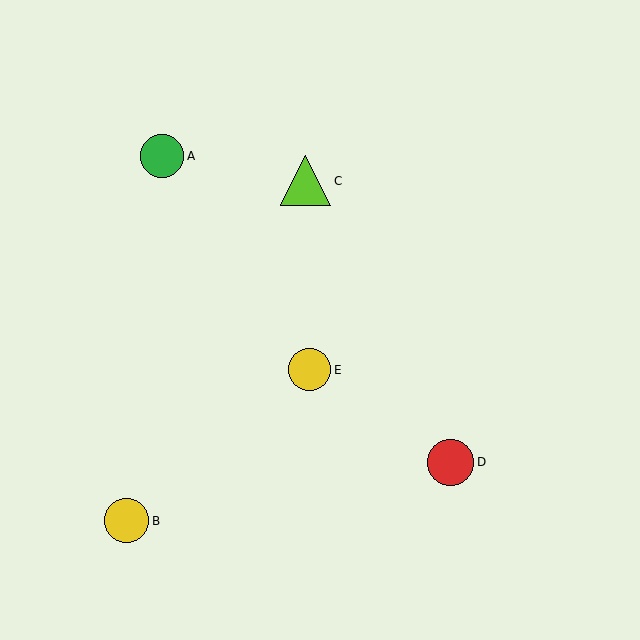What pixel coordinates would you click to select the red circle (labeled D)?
Click at (451, 462) to select the red circle D.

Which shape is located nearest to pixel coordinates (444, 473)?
The red circle (labeled D) at (451, 462) is nearest to that location.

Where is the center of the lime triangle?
The center of the lime triangle is at (306, 181).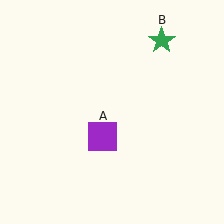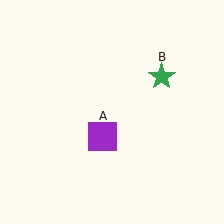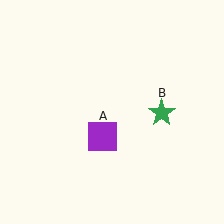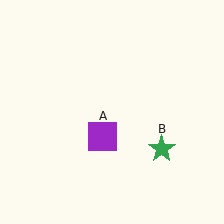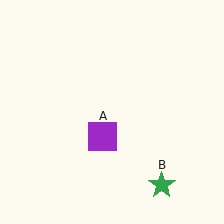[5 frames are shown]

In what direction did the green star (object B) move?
The green star (object B) moved down.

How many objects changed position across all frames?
1 object changed position: green star (object B).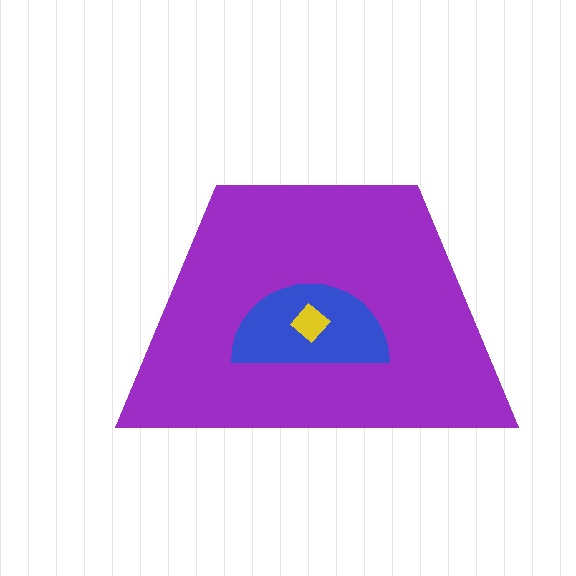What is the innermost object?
The yellow diamond.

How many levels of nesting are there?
3.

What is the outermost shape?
The purple trapezoid.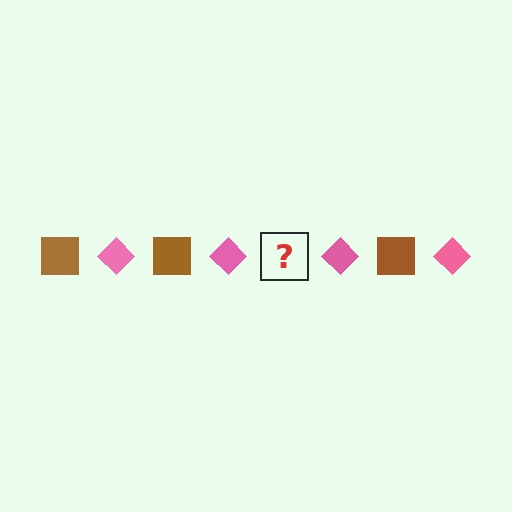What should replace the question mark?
The question mark should be replaced with a brown square.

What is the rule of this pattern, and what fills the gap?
The rule is that the pattern alternates between brown square and pink diamond. The gap should be filled with a brown square.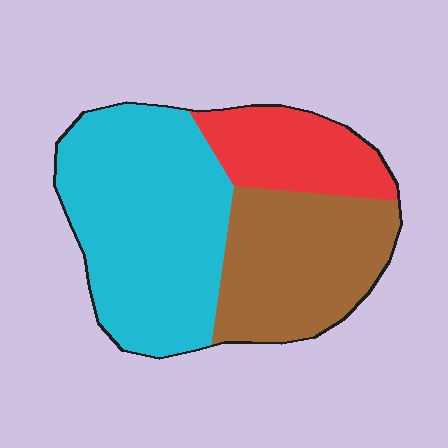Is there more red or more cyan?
Cyan.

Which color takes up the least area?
Red, at roughly 20%.